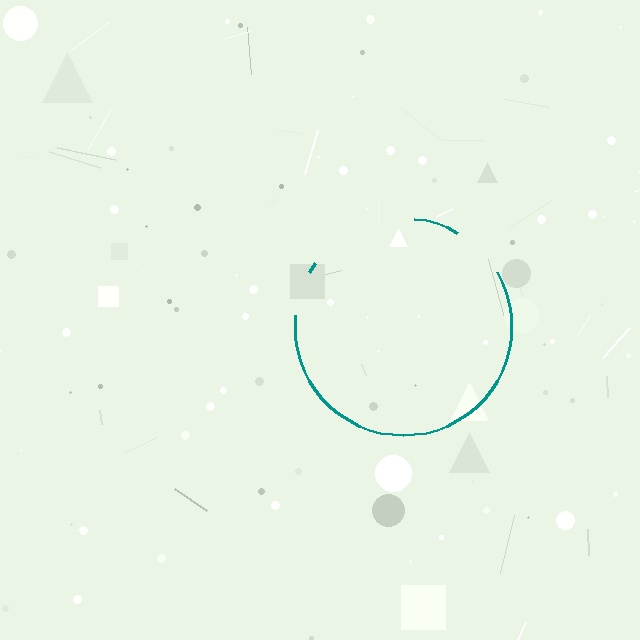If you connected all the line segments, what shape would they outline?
They would outline a circle.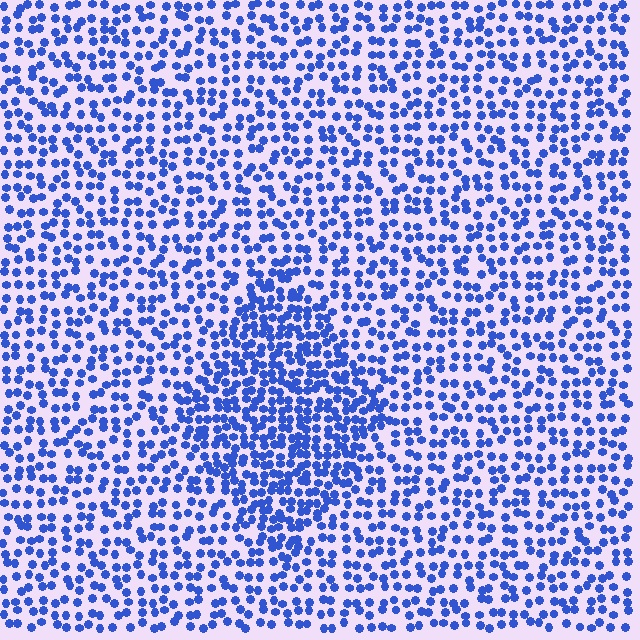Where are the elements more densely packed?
The elements are more densely packed inside the diamond boundary.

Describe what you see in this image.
The image contains small blue elements arranged at two different densities. A diamond-shaped region is visible where the elements are more densely packed than the surrounding area.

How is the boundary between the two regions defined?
The boundary is defined by a change in element density (approximately 1.7x ratio). All elements are the same color, size, and shape.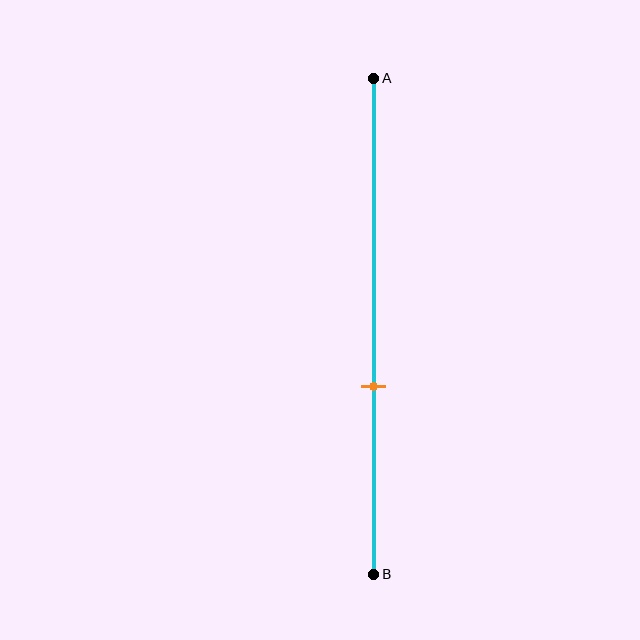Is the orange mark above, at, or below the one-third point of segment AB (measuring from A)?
The orange mark is below the one-third point of segment AB.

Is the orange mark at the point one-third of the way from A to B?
No, the mark is at about 60% from A, not at the 33% one-third point.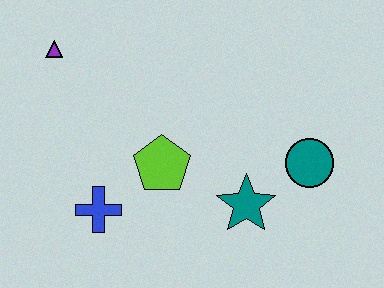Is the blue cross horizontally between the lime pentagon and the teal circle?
No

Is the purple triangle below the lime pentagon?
No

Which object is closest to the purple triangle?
The lime pentagon is closest to the purple triangle.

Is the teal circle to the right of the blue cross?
Yes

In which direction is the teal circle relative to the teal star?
The teal circle is to the right of the teal star.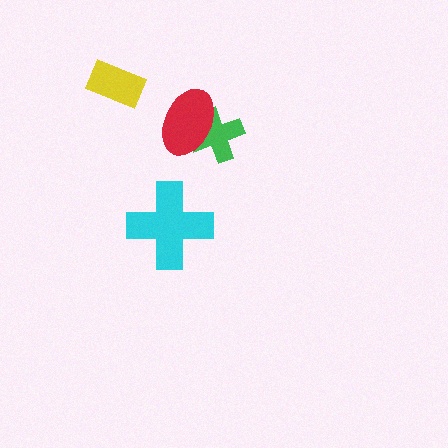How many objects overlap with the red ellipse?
1 object overlaps with the red ellipse.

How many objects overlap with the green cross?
1 object overlaps with the green cross.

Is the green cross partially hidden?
Yes, it is partially covered by another shape.